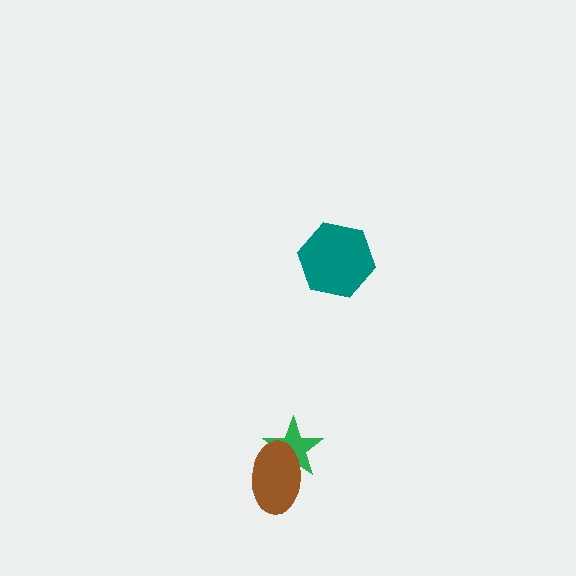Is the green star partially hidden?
Yes, it is partially covered by another shape.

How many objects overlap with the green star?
1 object overlaps with the green star.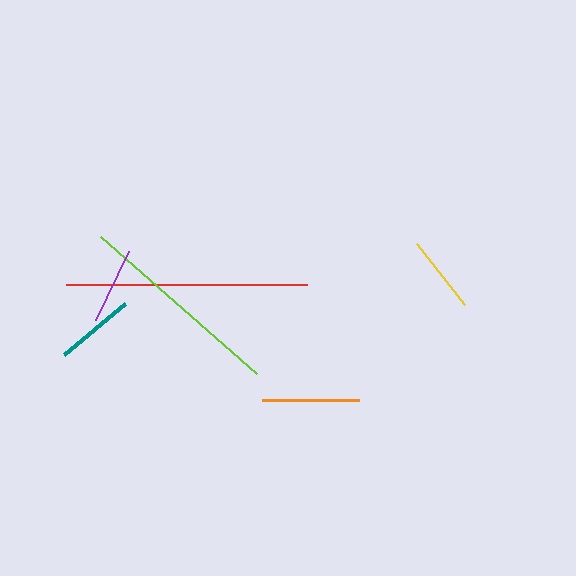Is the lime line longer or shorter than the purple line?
The lime line is longer than the purple line.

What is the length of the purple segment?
The purple segment is approximately 76 pixels long.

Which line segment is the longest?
The red line is the longest at approximately 241 pixels.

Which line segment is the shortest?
The purple line is the shortest at approximately 76 pixels.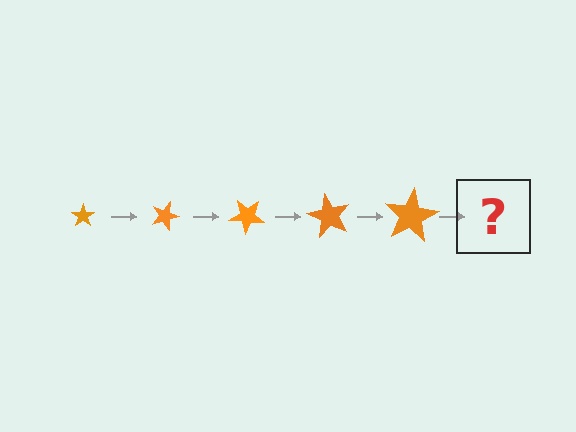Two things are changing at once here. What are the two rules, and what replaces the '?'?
The two rules are that the star grows larger each step and it rotates 20 degrees each step. The '?' should be a star, larger than the previous one and rotated 100 degrees from the start.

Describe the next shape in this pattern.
It should be a star, larger than the previous one and rotated 100 degrees from the start.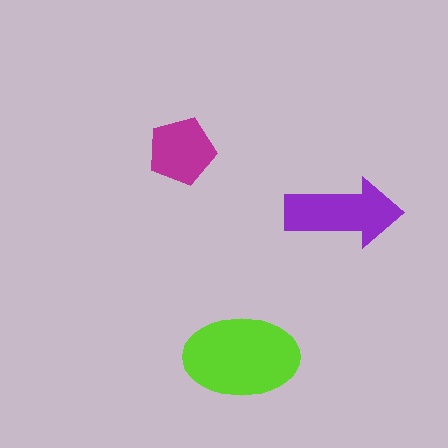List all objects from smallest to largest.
The magenta pentagon, the purple arrow, the lime ellipse.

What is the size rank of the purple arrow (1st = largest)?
2nd.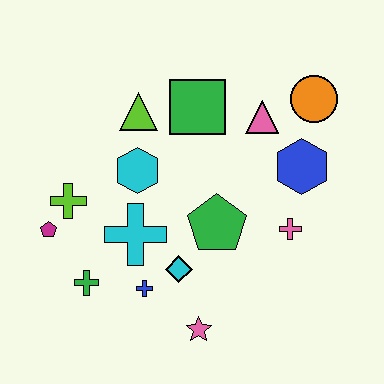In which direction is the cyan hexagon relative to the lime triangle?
The cyan hexagon is below the lime triangle.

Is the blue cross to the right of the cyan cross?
Yes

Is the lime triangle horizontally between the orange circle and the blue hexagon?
No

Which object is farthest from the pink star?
The orange circle is farthest from the pink star.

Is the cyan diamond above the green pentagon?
No